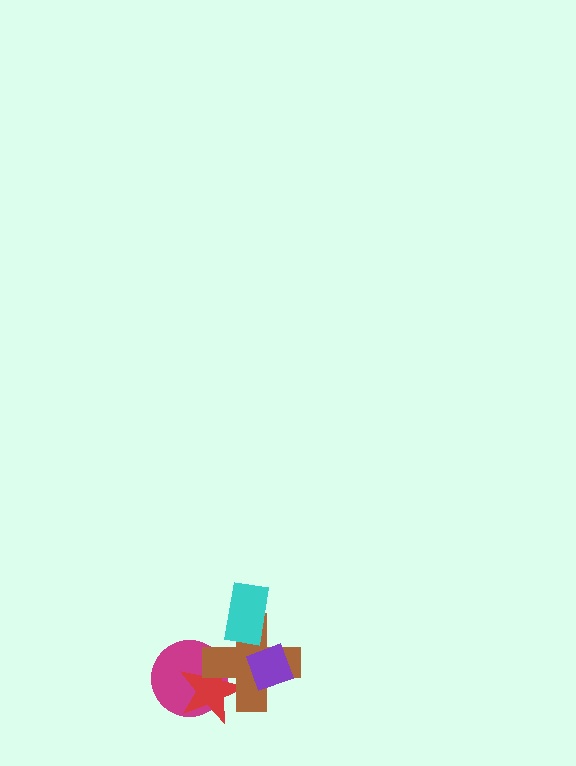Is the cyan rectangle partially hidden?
No, no other shape covers it.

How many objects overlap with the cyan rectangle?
1 object overlaps with the cyan rectangle.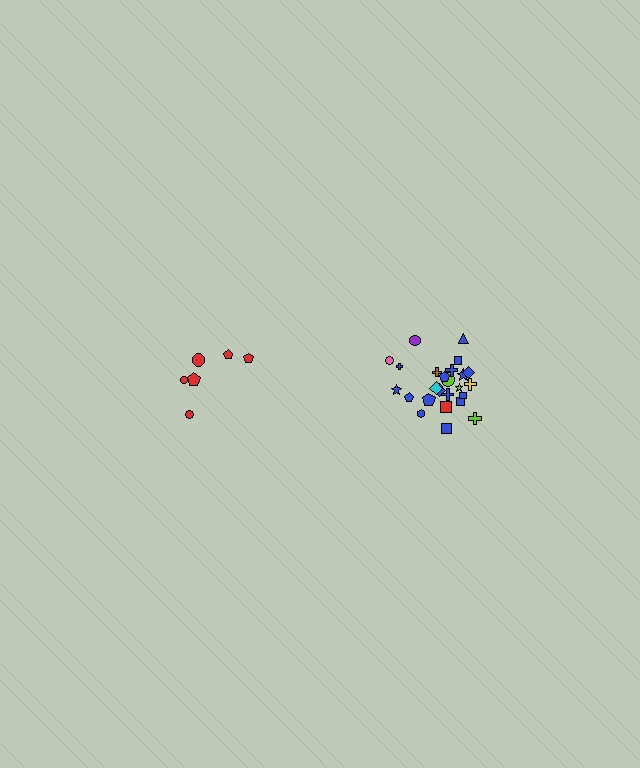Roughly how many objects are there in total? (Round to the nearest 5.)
Roughly 30 objects in total.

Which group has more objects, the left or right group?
The right group.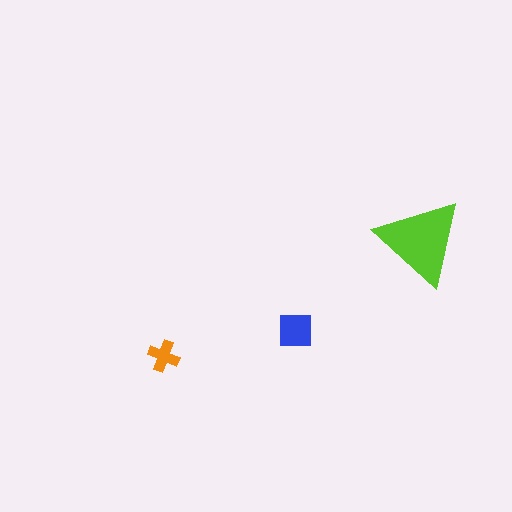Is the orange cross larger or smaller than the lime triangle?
Smaller.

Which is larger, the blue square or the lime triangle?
The lime triangle.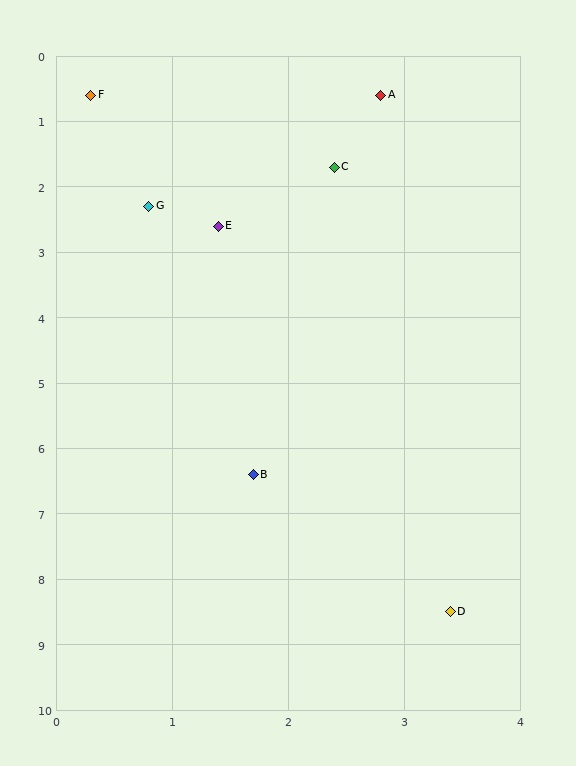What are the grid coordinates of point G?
Point G is at approximately (0.8, 2.3).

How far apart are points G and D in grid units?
Points G and D are about 6.7 grid units apart.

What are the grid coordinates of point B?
Point B is at approximately (1.7, 6.4).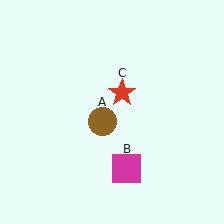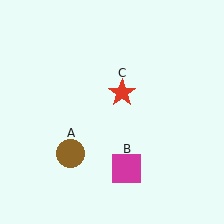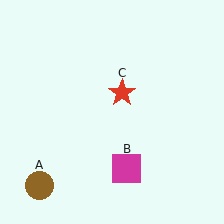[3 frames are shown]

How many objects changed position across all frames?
1 object changed position: brown circle (object A).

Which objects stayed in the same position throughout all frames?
Magenta square (object B) and red star (object C) remained stationary.